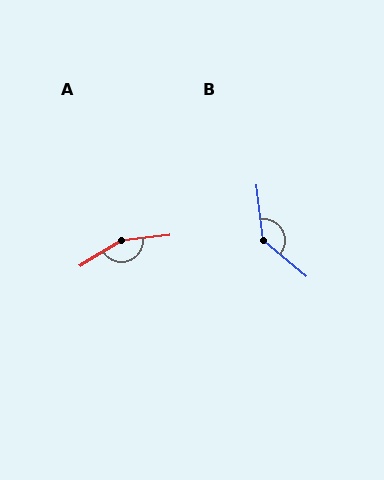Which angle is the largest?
A, at approximately 154 degrees.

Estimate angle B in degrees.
Approximately 137 degrees.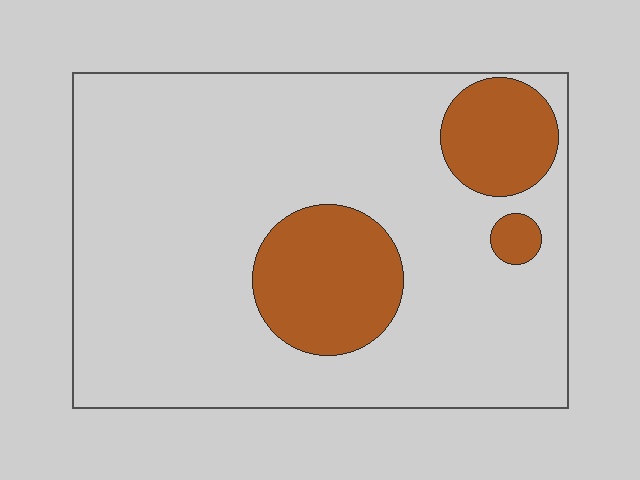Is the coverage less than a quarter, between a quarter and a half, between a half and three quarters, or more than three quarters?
Less than a quarter.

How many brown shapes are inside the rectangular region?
3.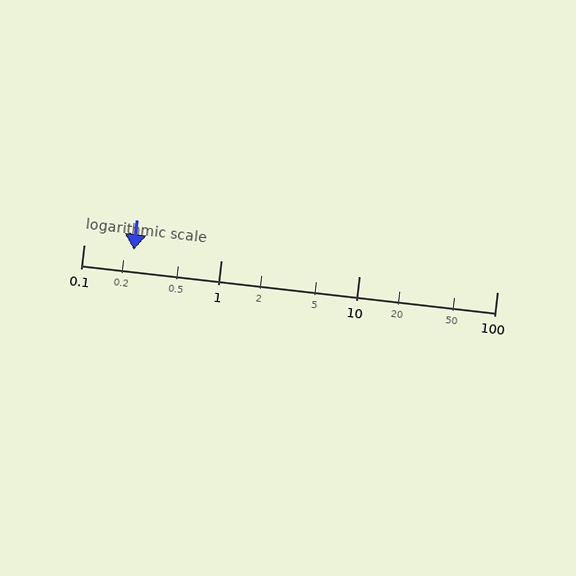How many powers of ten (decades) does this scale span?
The scale spans 3 decades, from 0.1 to 100.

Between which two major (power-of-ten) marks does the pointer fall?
The pointer is between 0.1 and 1.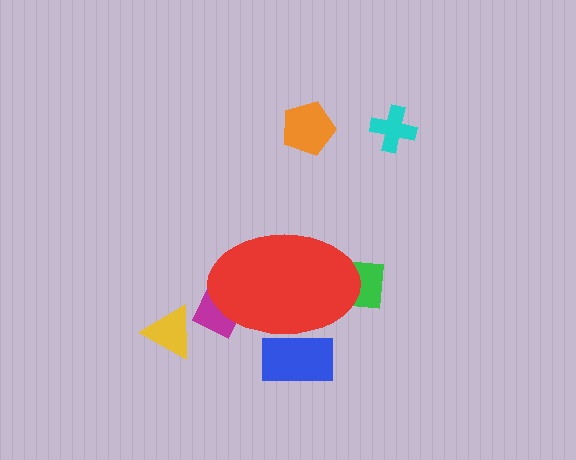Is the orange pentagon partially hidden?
No, the orange pentagon is fully visible.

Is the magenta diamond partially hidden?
Yes, the magenta diamond is partially hidden behind the red ellipse.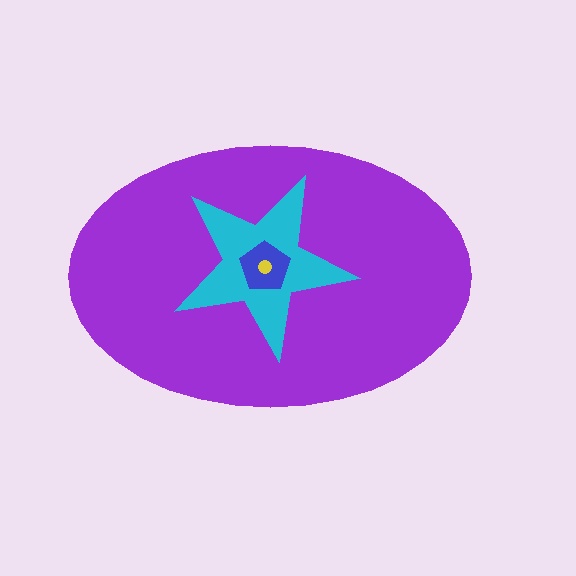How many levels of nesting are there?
4.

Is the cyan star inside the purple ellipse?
Yes.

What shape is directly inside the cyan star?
The blue pentagon.